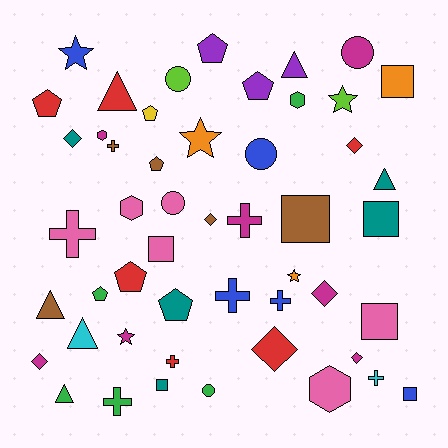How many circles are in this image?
There are 5 circles.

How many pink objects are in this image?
There are 6 pink objects.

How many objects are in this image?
There are 50 objects.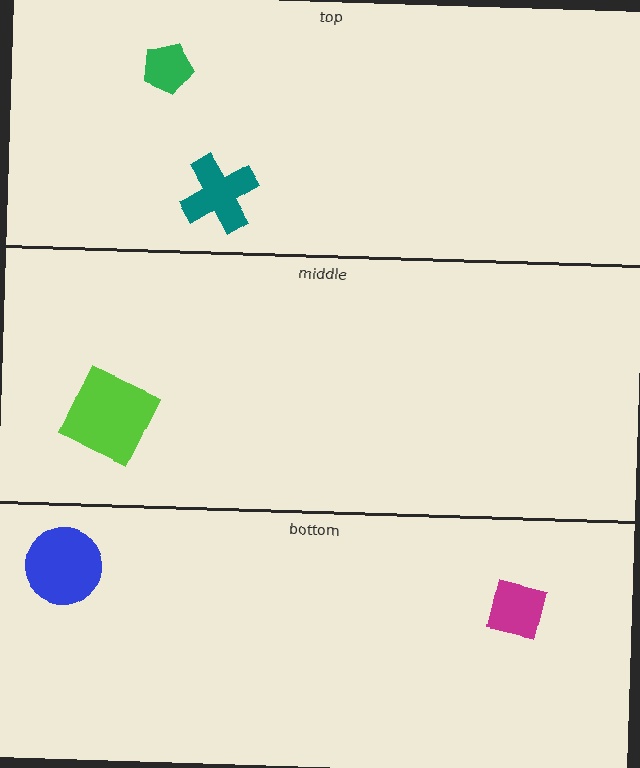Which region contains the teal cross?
The top region.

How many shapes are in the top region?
2.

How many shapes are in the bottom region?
2.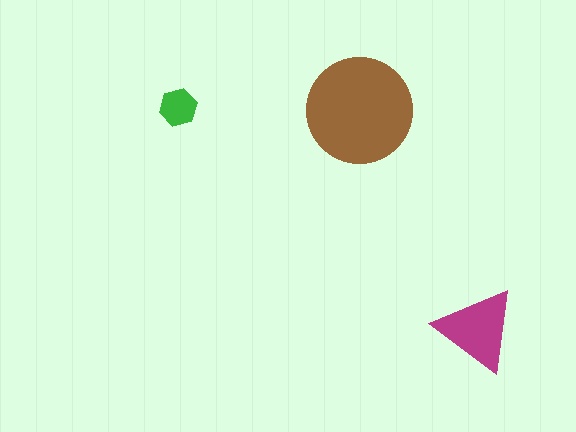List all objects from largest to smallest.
The brown circle, the magenta triangle, the green hexagon.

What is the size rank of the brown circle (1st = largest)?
1st.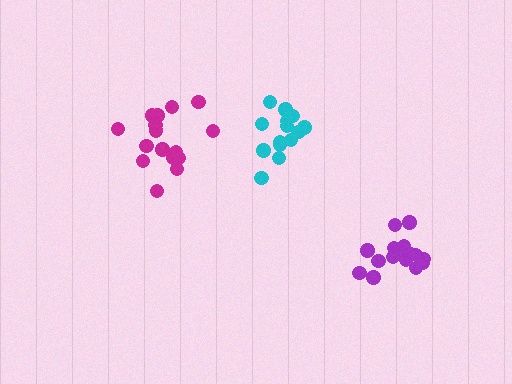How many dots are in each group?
Group 1: 14 dots, Group 2: 17 dots, Group 3: 16 dots (47 total).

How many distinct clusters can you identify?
There are 3 distinct clusters.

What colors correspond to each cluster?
The clusters are colored: cyan, purple, magenta.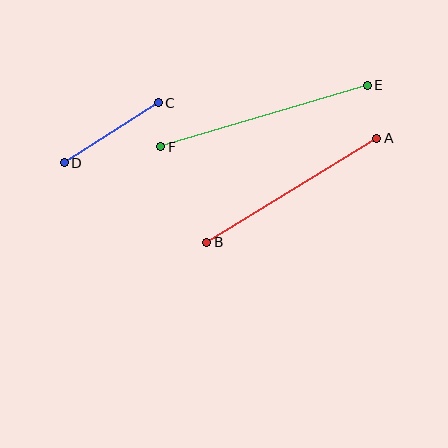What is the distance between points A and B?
The distance is approximately 199 pixels.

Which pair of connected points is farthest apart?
Points E and F are farthest apart.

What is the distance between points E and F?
The distance is approximately 216 pixels.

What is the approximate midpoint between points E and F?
The midpoint is at approximately (264, 116) pixels.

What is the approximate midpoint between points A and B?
The midpoint is at approximately (292, 190) pixels.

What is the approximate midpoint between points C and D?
The midpoint is at approximately (111, 133) pixels.